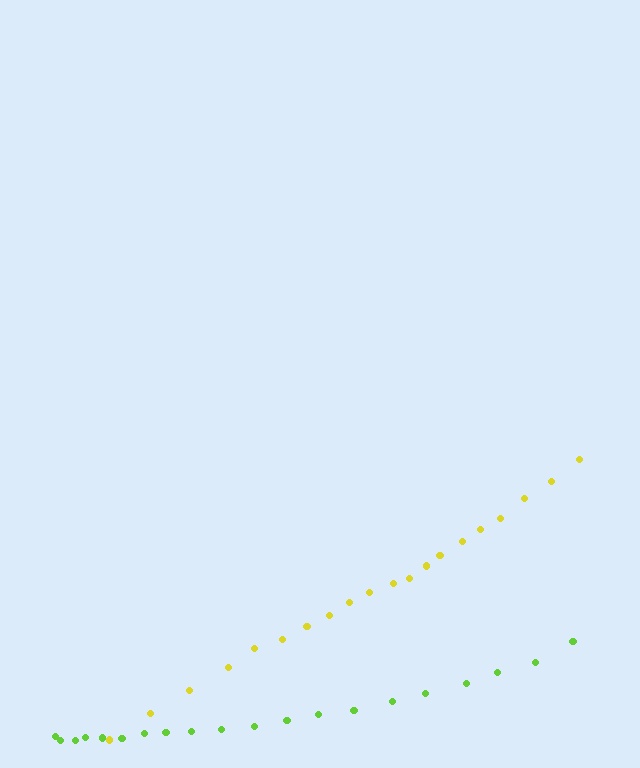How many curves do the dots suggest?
There are 2 distinct paths.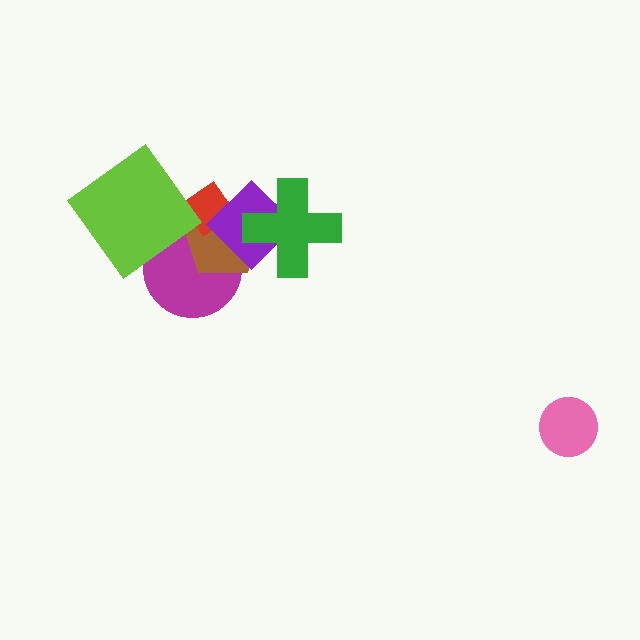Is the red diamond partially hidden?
Yes, it is partially covered by another shape.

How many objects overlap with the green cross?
2 objects overlap with the green cross.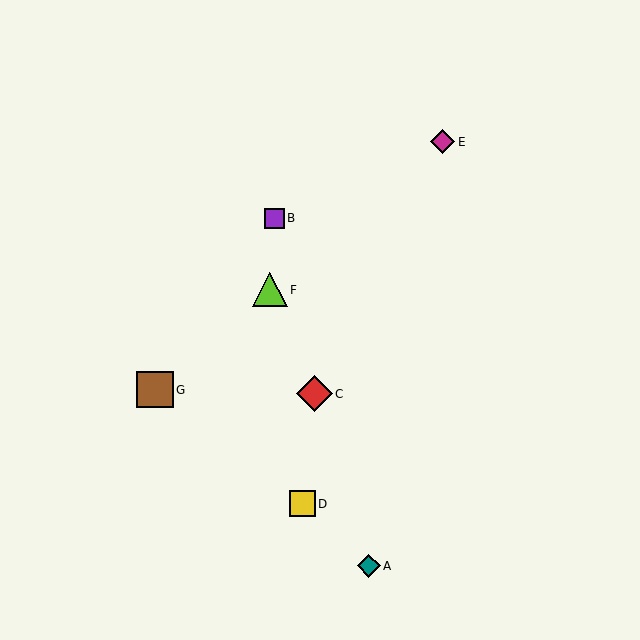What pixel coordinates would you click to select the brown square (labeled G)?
Click at (155, 390) to select the brown square G.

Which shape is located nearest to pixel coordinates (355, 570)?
The teal diamond (labeled A) at (369, 566) is nearest to that location.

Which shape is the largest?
The brown square (labeled G) is the largest.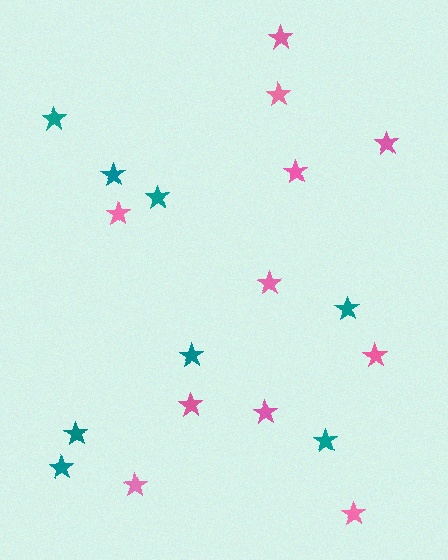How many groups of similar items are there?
There are 2 groups: one group of teal stars (8) and one group of pink stars (11).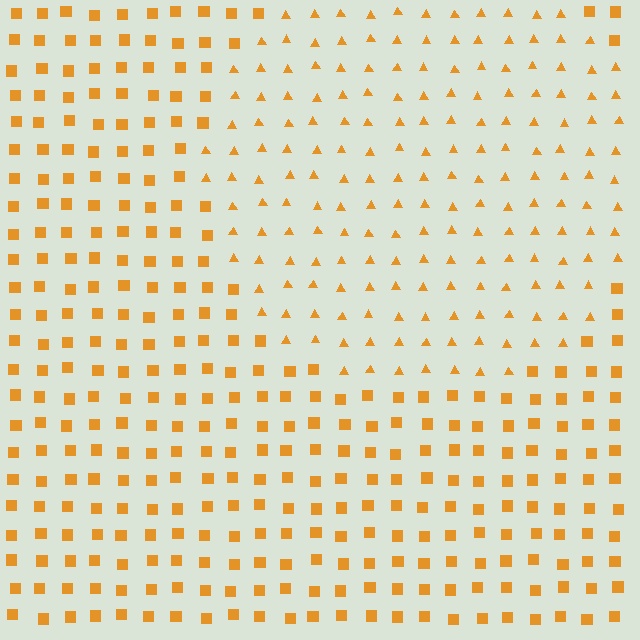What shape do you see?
I see a circle.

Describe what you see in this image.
The image is filled with small orange elements arranged in a uniform grid. A circle-shaped region contains triangles, while the surrounding area contains squares. The boundary is defined purely by the change in element shape.